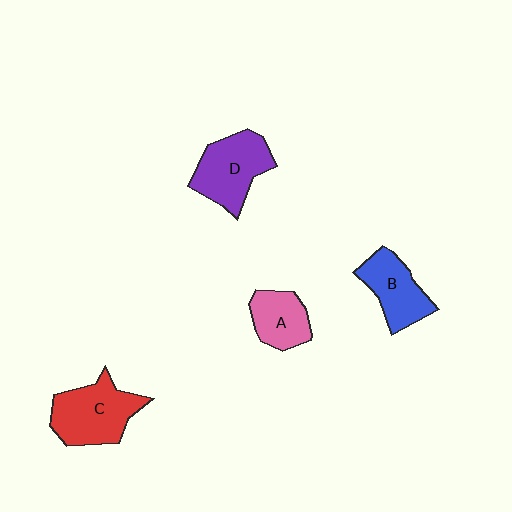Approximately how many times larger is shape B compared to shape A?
Approximately 1.2 times.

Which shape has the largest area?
Shape C (red).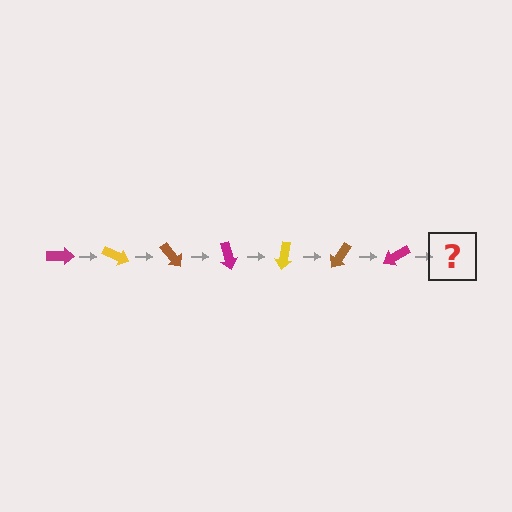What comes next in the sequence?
The next element should be a yellow arrow, rotated 175 degrees from the start.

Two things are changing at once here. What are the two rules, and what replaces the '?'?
The two rules are that it rotates 25 degrees each step and the color cycles through magenta, yellow, and brown. The '?' should be a yellow arrow, rotated 175 degrees from the start.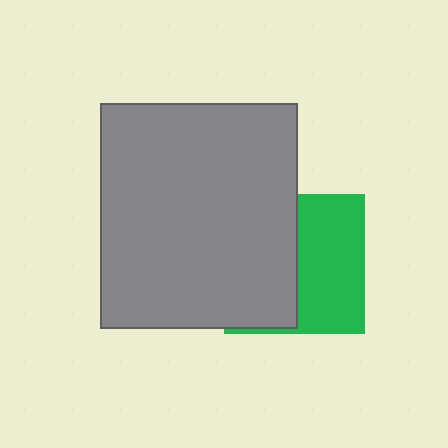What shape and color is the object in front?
The object in front is a gray rectangle.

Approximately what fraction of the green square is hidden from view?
Roughly 51% of the green square is hidden behind the gray rectangle.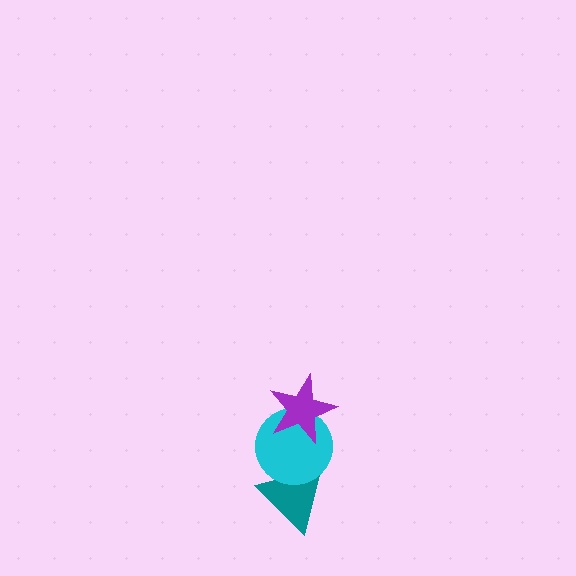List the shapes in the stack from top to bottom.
From top to bottom: the purple star, the cyan circle, the teal triangle.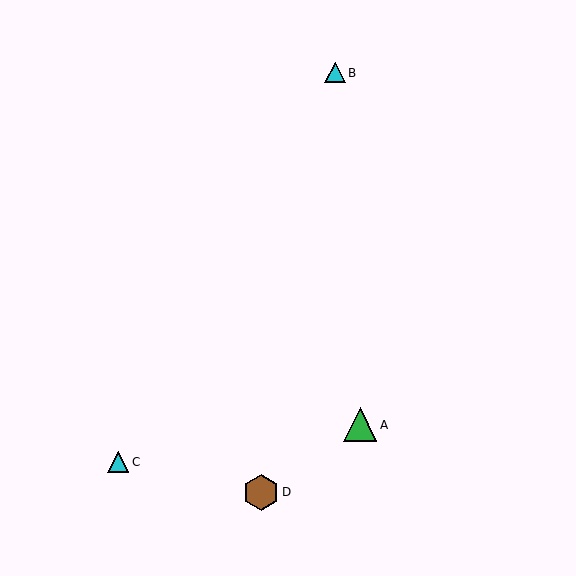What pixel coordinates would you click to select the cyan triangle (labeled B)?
Click at (335, 73) to select the cyan triangle B.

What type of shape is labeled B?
Shape B is a cyan triangle.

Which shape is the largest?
The brown hexagon (labeled D) is the largest.